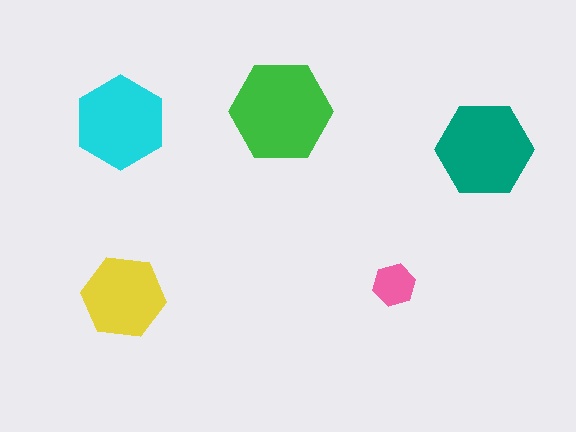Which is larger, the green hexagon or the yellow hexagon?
The green one.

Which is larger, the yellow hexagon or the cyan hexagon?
The cyan one.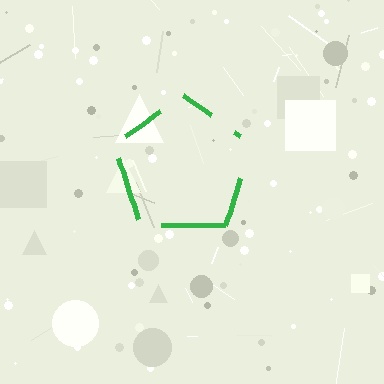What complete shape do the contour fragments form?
The contour fragments form a pentagon.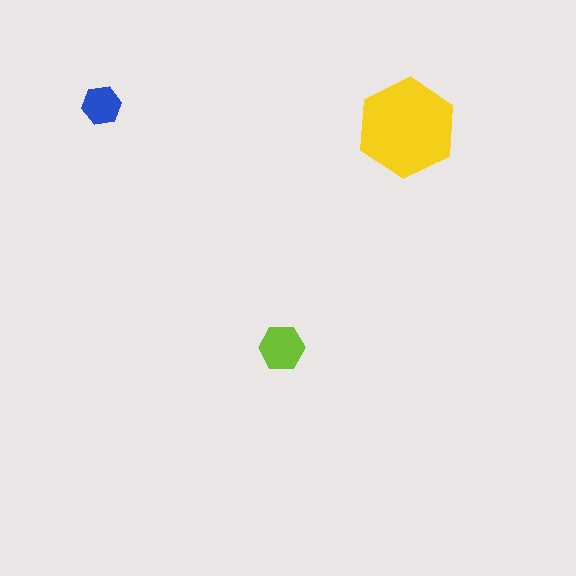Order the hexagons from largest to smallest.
the yellow one, the lime one, the blue one.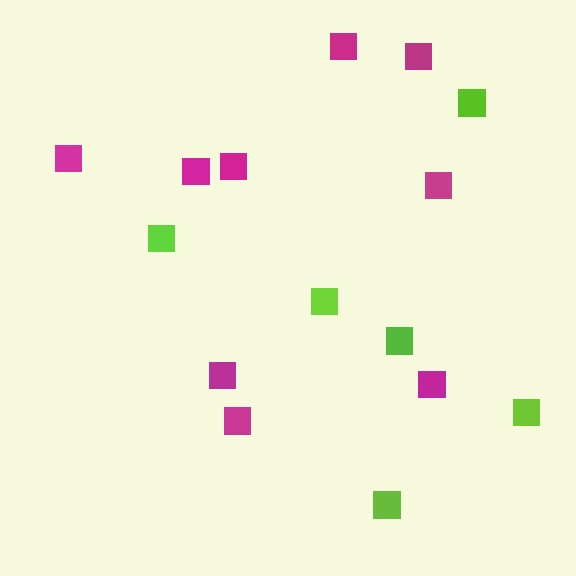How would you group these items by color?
There are 2 groups: one group of lime squares (6) and one group of magenta squares (9).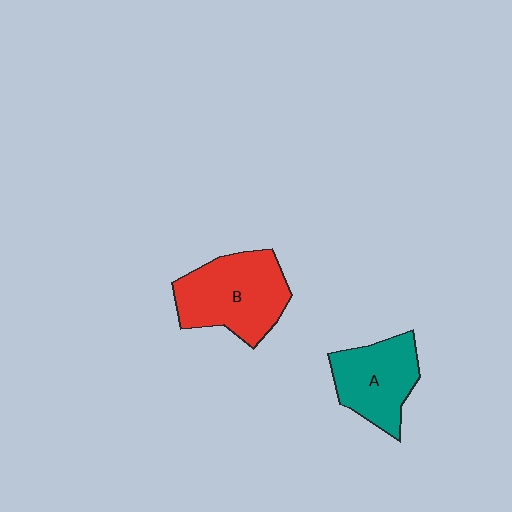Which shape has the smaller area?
Shape A (teal).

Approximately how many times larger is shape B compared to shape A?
Approximately 1.3 times.